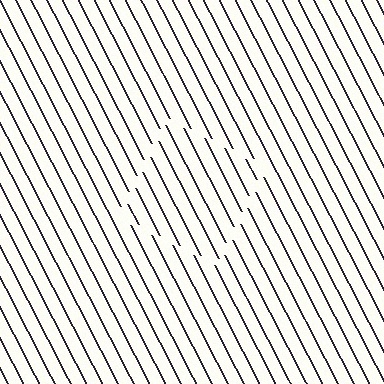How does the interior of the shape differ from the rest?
The interior of the shape contains the same grating, shifted by half a period — the contour is defined by the phase discontinuity where line-ends from the inner and outer gratings abut.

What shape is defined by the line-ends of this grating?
An illusory square. The interior of the shape contains the same grating, shifted by half a period — the contour is defined by the phase discontinuity where line-ends from the inner and outer gratings abut.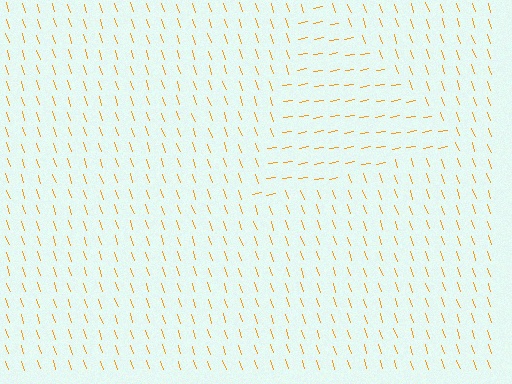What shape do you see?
I see a triangle.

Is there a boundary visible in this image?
Yes, there is a texture boundary formed by a change in line orientation.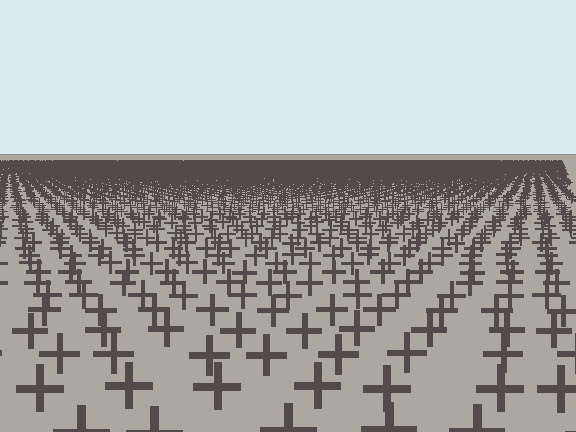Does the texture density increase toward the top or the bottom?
Density increases toward the top.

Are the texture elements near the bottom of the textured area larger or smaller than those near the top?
Larger. Near the bottom, elements are closer to the viewer and appear at a bigger on-screen size.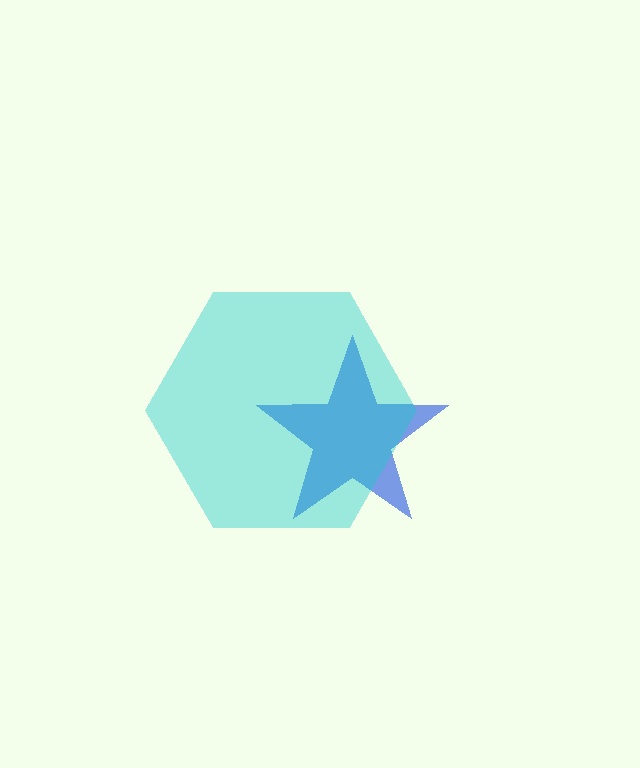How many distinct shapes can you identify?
There are 2 distinct shapes: a blue star, a cyan hexagon.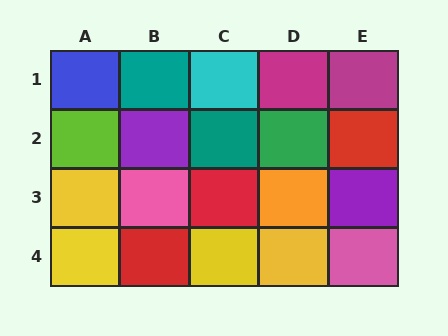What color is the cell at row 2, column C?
Teal.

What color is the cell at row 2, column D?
Green.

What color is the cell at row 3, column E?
Purple.